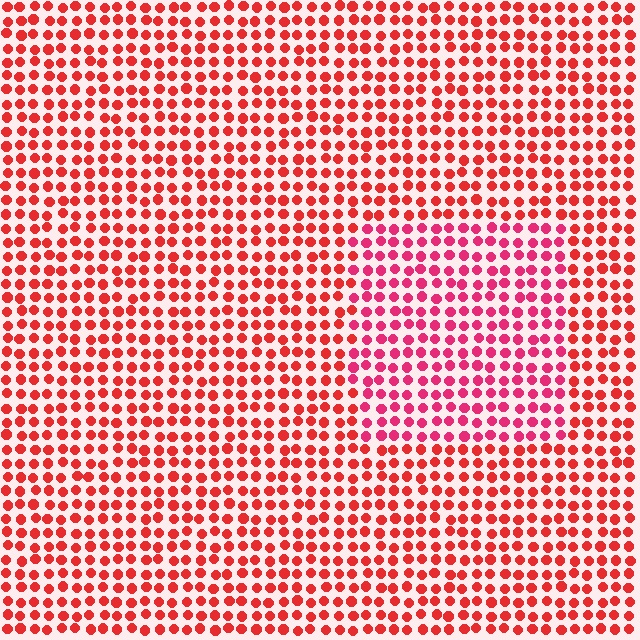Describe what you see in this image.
The image is filled with small red elements in a uniform arrangement. A rectangle-shaped region is visible where the elements are tinted to a slightly different hue, forming a subtle color boundary.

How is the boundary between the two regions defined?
The boundary is defined purely by a slight shift in hue (about 23 degrees). Spacing, size, and orientation are identical on both sides.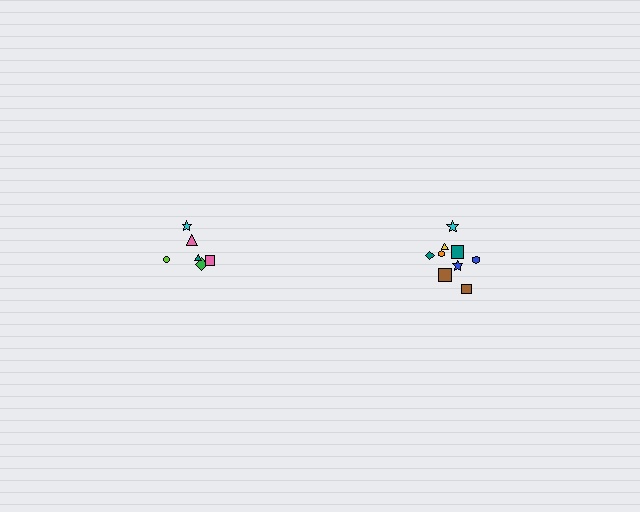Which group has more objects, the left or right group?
The right group.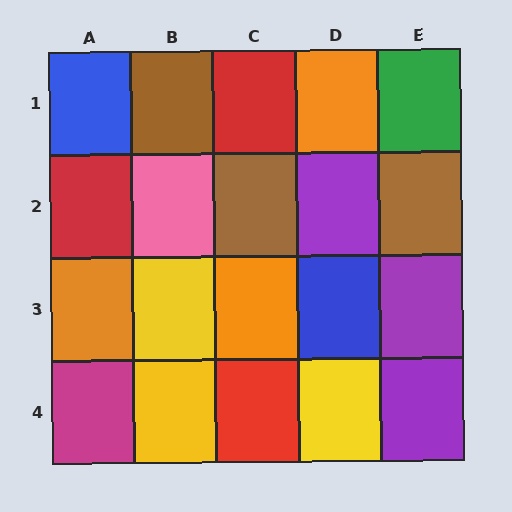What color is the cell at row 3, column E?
Purple.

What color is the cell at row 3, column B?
Yellow.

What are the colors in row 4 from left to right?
Magenta, yellow, red, yellow, purple.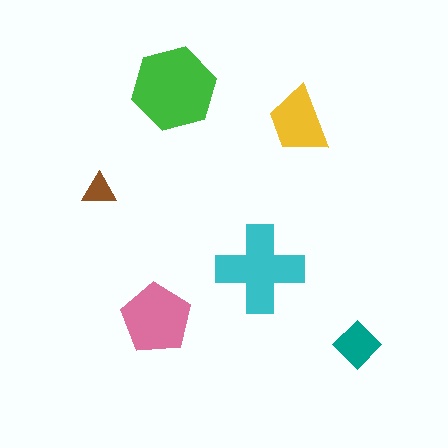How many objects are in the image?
There are 6 objects in the image.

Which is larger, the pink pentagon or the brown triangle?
The pink pentagon.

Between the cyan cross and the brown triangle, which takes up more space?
The cyan cross.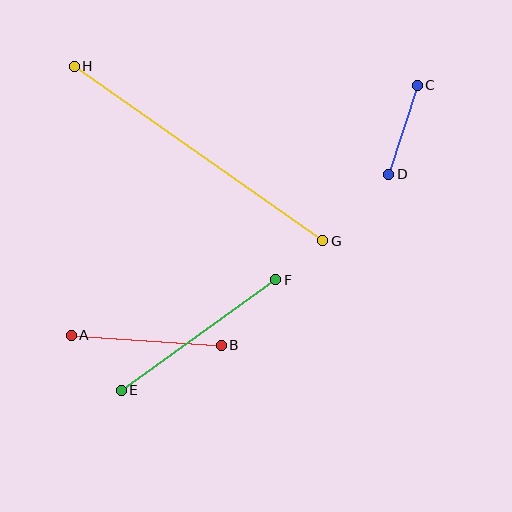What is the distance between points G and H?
The distance is approximately 304 pixels.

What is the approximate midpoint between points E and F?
The midpoint is at approximately (198, 335) pixels.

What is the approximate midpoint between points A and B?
The midpoint is at approximately (146, 340) pixels.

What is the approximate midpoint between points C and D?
The midpoint is at approximately (403, 130) pixels.